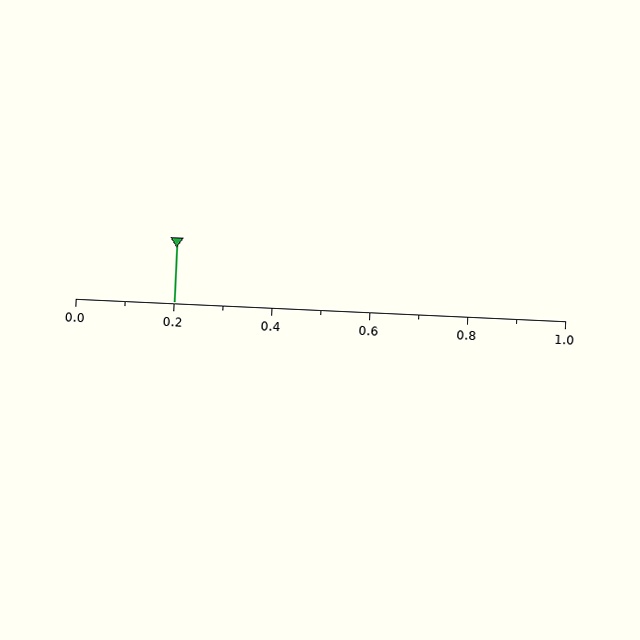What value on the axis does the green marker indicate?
The marker indicates approximately 0.2.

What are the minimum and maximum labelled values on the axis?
The axis runs from 0.0 to 1.0.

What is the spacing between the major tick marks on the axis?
The major ticks are spaced 0.2 apart.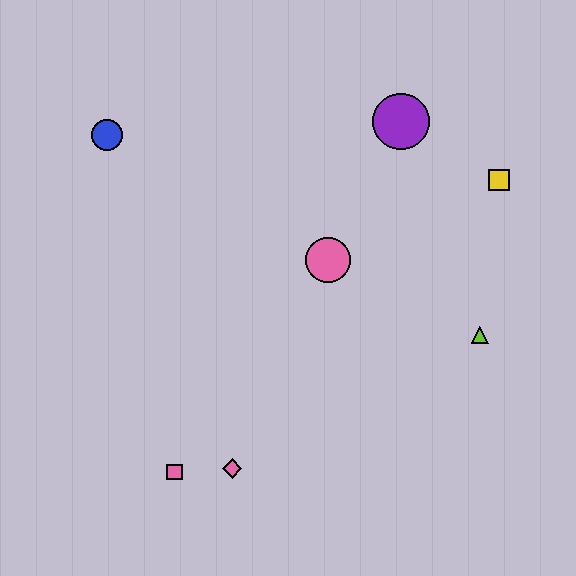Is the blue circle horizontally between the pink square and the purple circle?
No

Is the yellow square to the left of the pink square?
No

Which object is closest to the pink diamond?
The pink square is closest to the pink diamond.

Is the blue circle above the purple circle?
No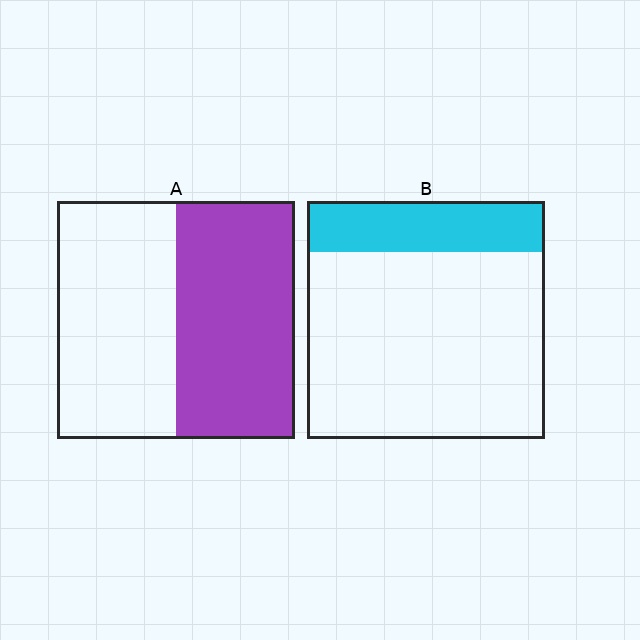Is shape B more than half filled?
No.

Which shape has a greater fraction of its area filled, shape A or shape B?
Shape A.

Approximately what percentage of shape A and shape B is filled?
A is approximately 50% and B is approximately 20%.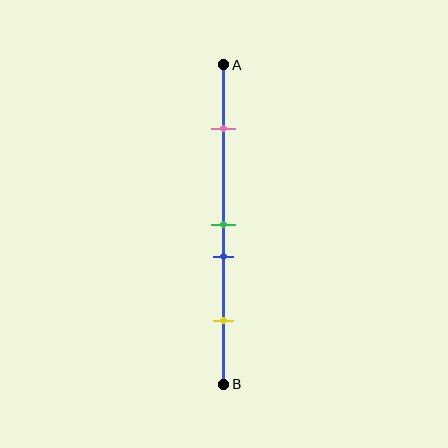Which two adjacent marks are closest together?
The green and blue marks are the closest adjacent pair.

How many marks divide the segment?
There are 4 marks dividing the segment.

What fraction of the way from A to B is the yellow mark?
The yellow mark is approximately 80% (0.8) of the way from A to B.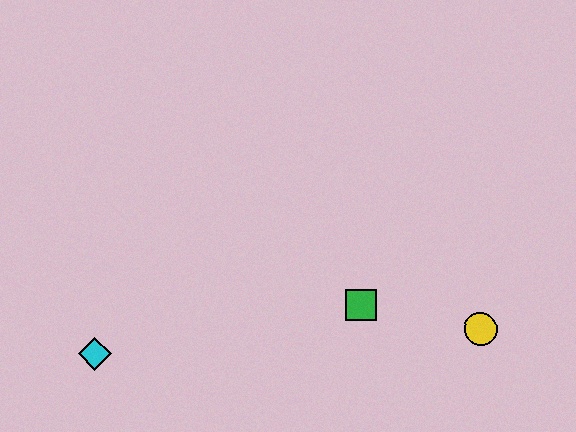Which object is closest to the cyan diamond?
The green square is closest to the cyan diamond.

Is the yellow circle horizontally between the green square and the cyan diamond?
No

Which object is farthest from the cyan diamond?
The yellow circle is farthest from the cyan diamond.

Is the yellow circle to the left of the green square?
No